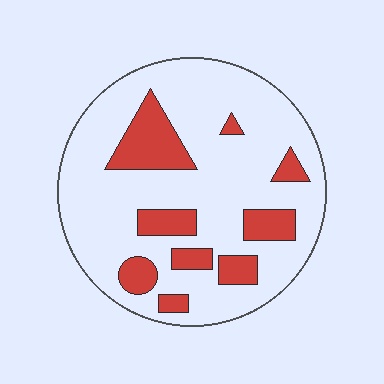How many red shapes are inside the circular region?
9.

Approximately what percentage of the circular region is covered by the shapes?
Approximately 20%.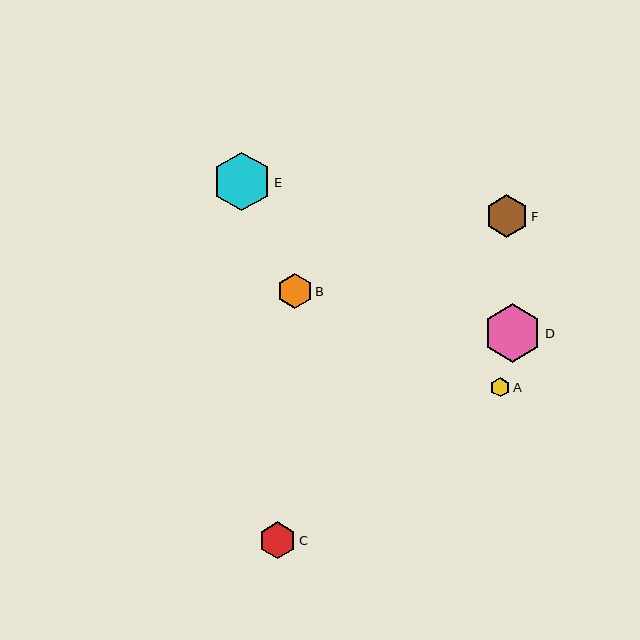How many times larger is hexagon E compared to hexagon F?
Hexagon E is approximately 1.4 times the size of hexagon F.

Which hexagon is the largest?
Hexagon E is the largest with a size of approximately 59 pixels.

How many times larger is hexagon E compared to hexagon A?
Hexagon E is approximately 3.0 times the size of hexagon A.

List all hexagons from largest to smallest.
From largest to smallest: E, D, F, C, B, A.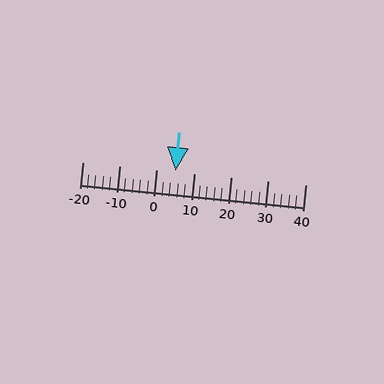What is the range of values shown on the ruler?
The ruler shows values from -20 to 40.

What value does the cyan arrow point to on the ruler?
The cyan arrow points to approximately 5.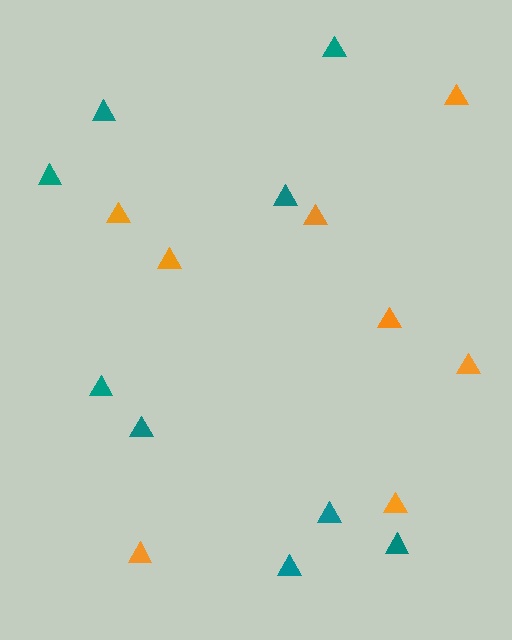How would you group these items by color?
There are 2 groups: one group of orange triangles (8) and one group of teal triangles (9).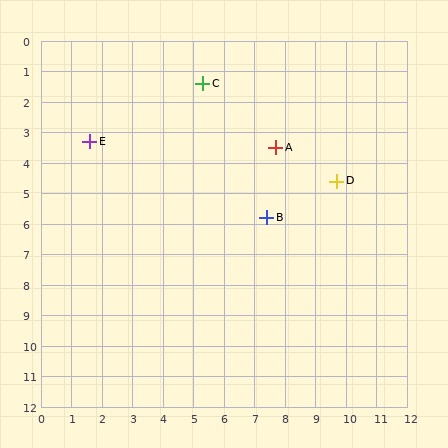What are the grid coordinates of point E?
Point E is at approximately (1.6, 3.3).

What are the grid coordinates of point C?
Point C is at approximately (5.3, 1.4).